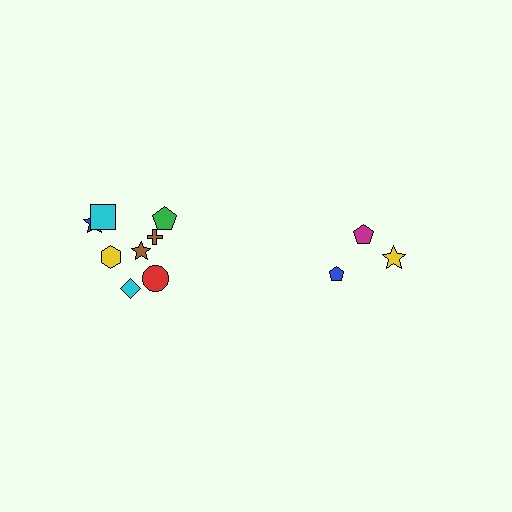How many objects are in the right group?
There are 3 objects.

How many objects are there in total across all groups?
There are 11 objects.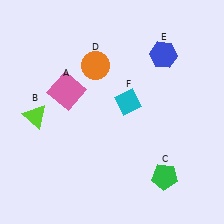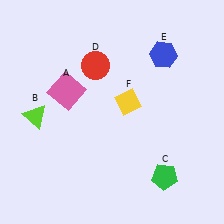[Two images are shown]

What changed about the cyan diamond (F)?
In Image 1, F is cyan. In Image 2, it changed to yellow.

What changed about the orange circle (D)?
In Image 1, D is orange. In Image 2, it changed to red.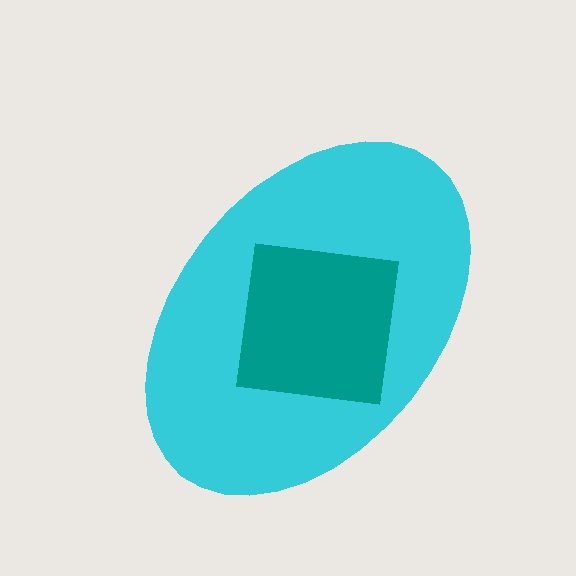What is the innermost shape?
The teal square.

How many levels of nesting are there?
2.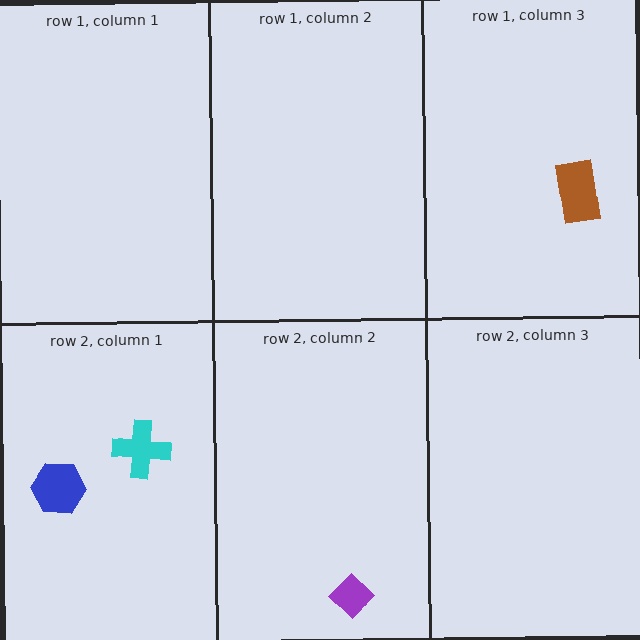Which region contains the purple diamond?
The row 2, column 2 region.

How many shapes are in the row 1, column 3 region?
1.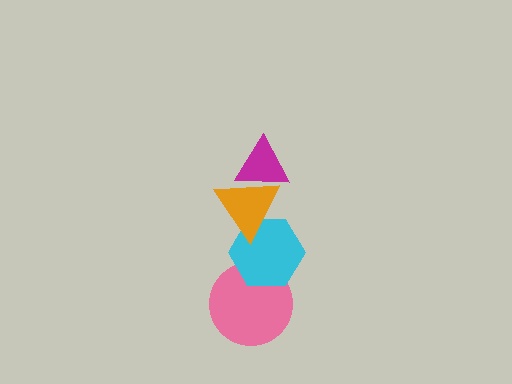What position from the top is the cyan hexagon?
The cyan hexagon is 3rd from the top.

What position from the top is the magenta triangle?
The magenta triangle is 1st from the top.